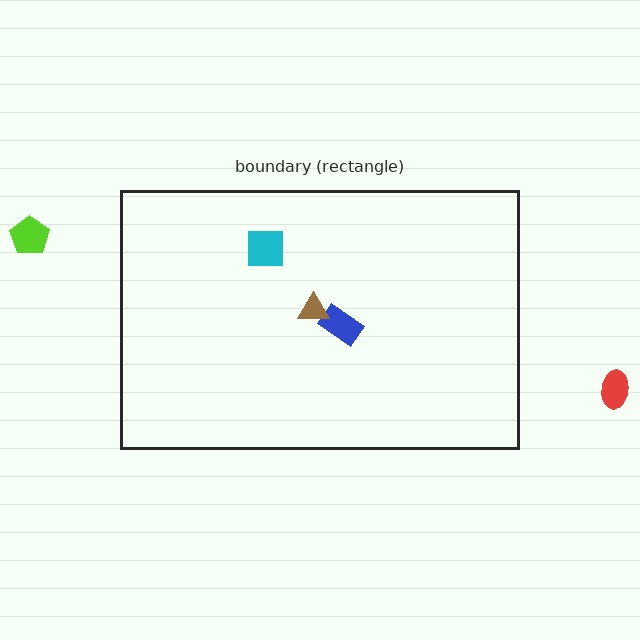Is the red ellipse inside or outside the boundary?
Outside.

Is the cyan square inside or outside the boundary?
Inside.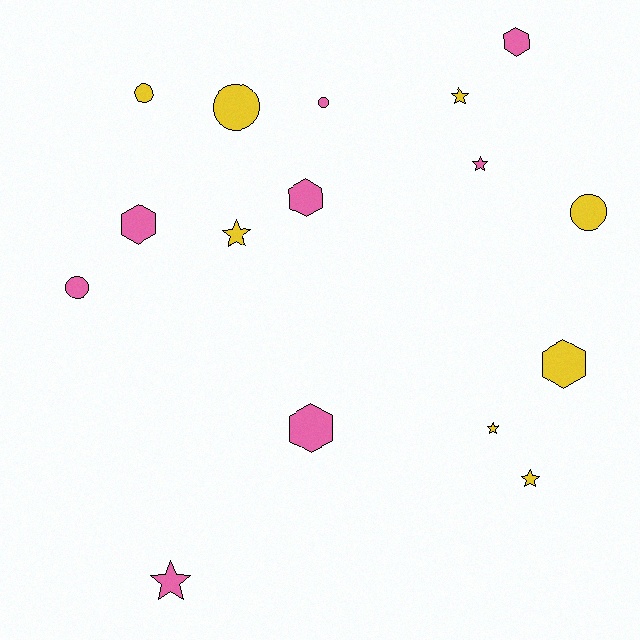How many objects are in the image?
There are 16 objects.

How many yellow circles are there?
There are 3 yellow circles.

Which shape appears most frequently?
Star, with 6 objects.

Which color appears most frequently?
Pink, with 8 objects.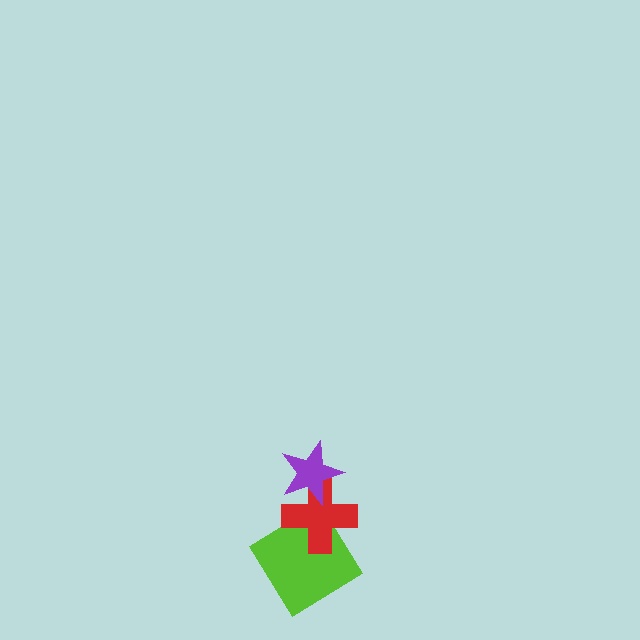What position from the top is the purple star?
The purple star is 1st from the top.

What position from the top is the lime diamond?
The lime diamond is 3rd from the top.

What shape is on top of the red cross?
The purple star is on top of the red cross.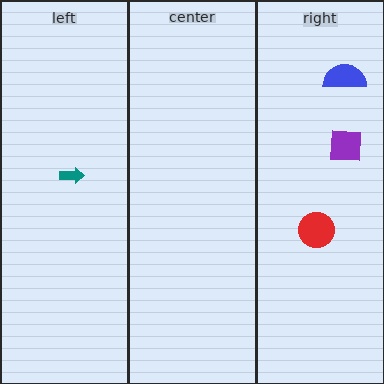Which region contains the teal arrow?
The left region.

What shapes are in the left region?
The teal arrow.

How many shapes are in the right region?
3.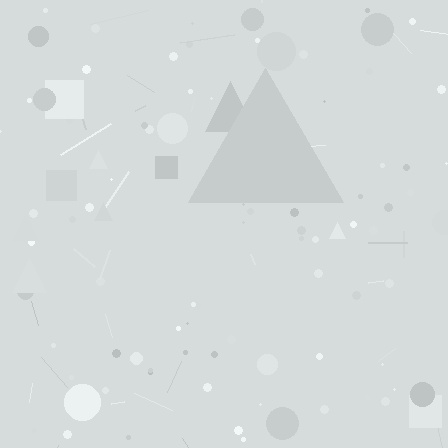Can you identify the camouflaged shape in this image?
The camouflaged shape is a triangle.